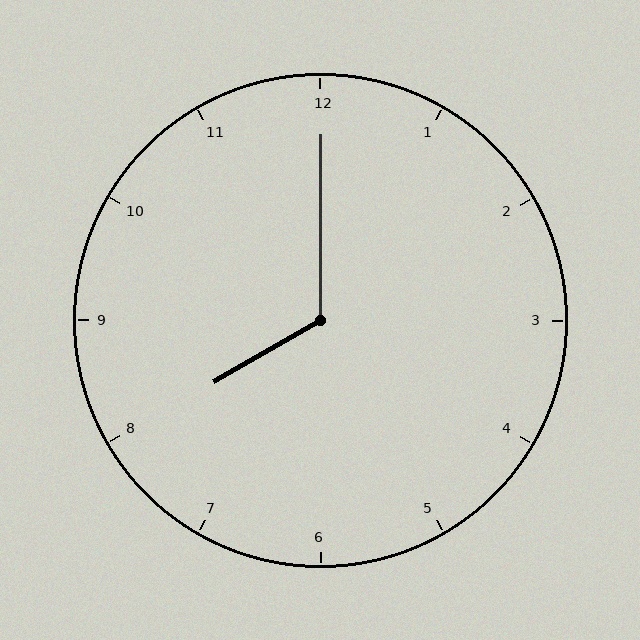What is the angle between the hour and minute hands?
Approximately 120 degrees.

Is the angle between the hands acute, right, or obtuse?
It is obtuse.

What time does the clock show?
8:00.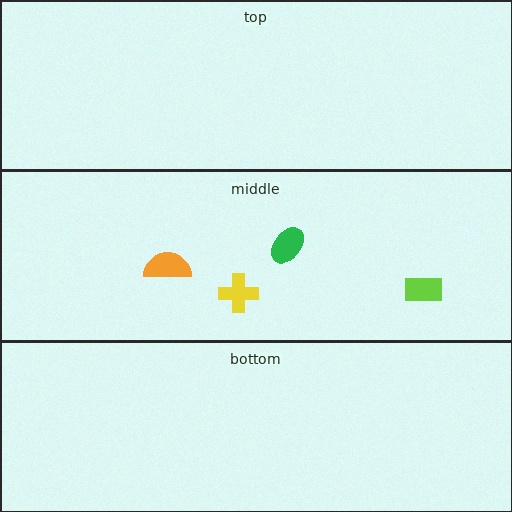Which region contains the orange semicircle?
The middle region.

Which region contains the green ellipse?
The middle region.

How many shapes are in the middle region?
4.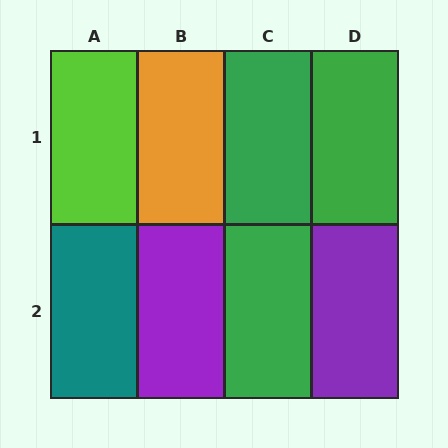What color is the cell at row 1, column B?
Orange.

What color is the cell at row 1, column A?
Lime.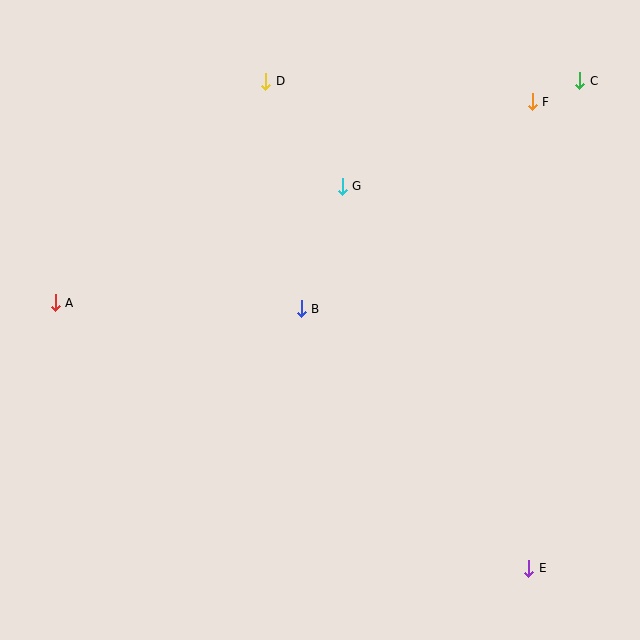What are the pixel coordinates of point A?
Point A is at (55, 303).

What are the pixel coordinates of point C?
Point C is at (580, 81).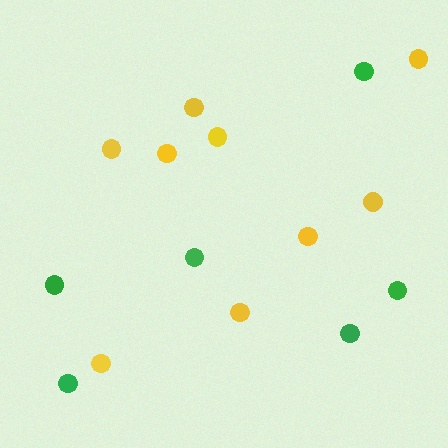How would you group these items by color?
There are 2 groups: one group of green circles (6) and one group of yellow circles (9).